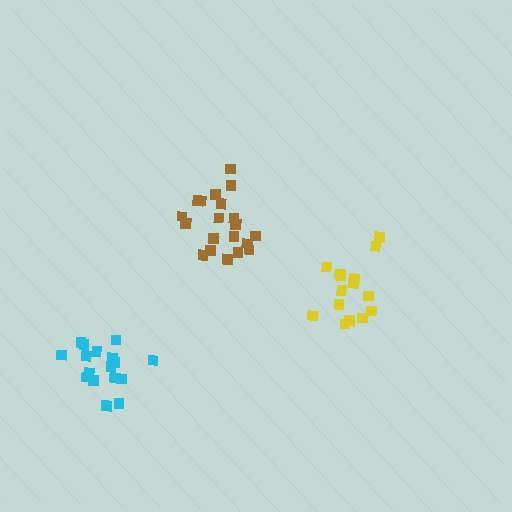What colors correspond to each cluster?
The clusters are colored: brown, cyan, yellow.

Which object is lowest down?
The cyan cluster is bottommost.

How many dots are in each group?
Group 1: 20 dots, Group 2: 17 dots, Group 3: 15 dots (52 total).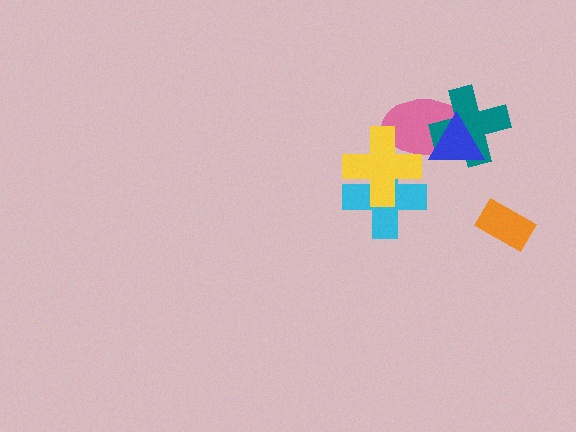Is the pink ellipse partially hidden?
Yes, it is partially covered by another shape.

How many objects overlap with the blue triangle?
2 objects overlap with the blue triangle.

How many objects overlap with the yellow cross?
2 objects overlap with the yellow cross.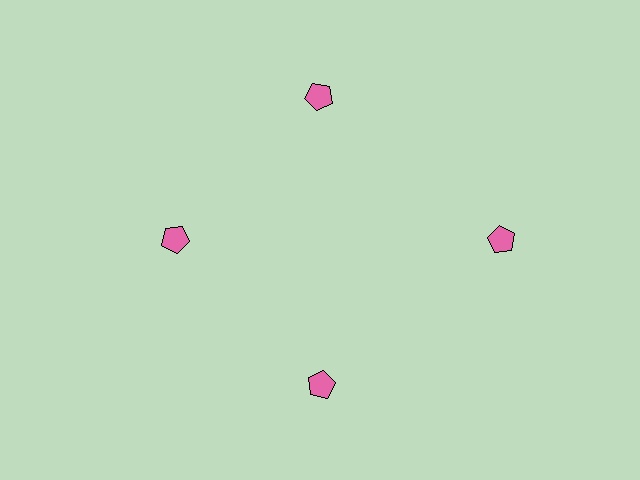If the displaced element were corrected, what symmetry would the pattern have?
It would have 4-fold rotational symmetry — the pattern would map onto itself every 90 degrees.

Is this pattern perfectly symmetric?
No. The 4 pink pentagons are arranged in a ring, but one element near the 3 o'clock position is pushed outward from the center, breaking the 4-fold rotational symmetry.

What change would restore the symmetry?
The symmetry would be restored by moving it inward, back onto the ring so that all 4 pentagons sit at equal angles and equal distance from the center.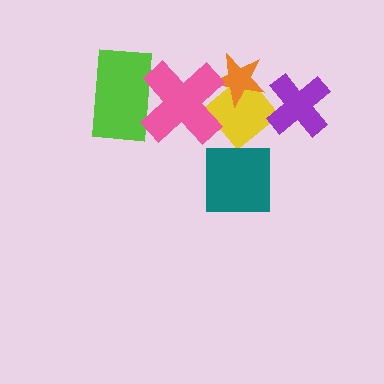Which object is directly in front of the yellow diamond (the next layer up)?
The orange star is directly in front of the yellow diamond.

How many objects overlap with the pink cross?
3 objects overlap with the pink cross.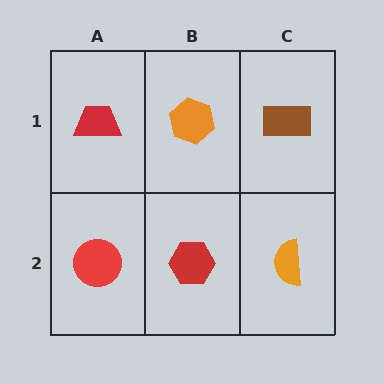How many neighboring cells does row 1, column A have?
2.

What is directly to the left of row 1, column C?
An orange hexagon.